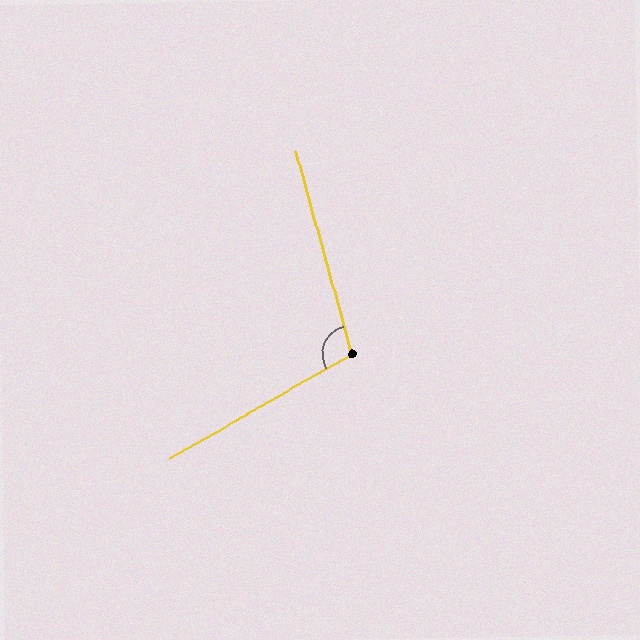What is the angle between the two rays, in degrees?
Approximately 104 degrees.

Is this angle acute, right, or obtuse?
It is obtuse.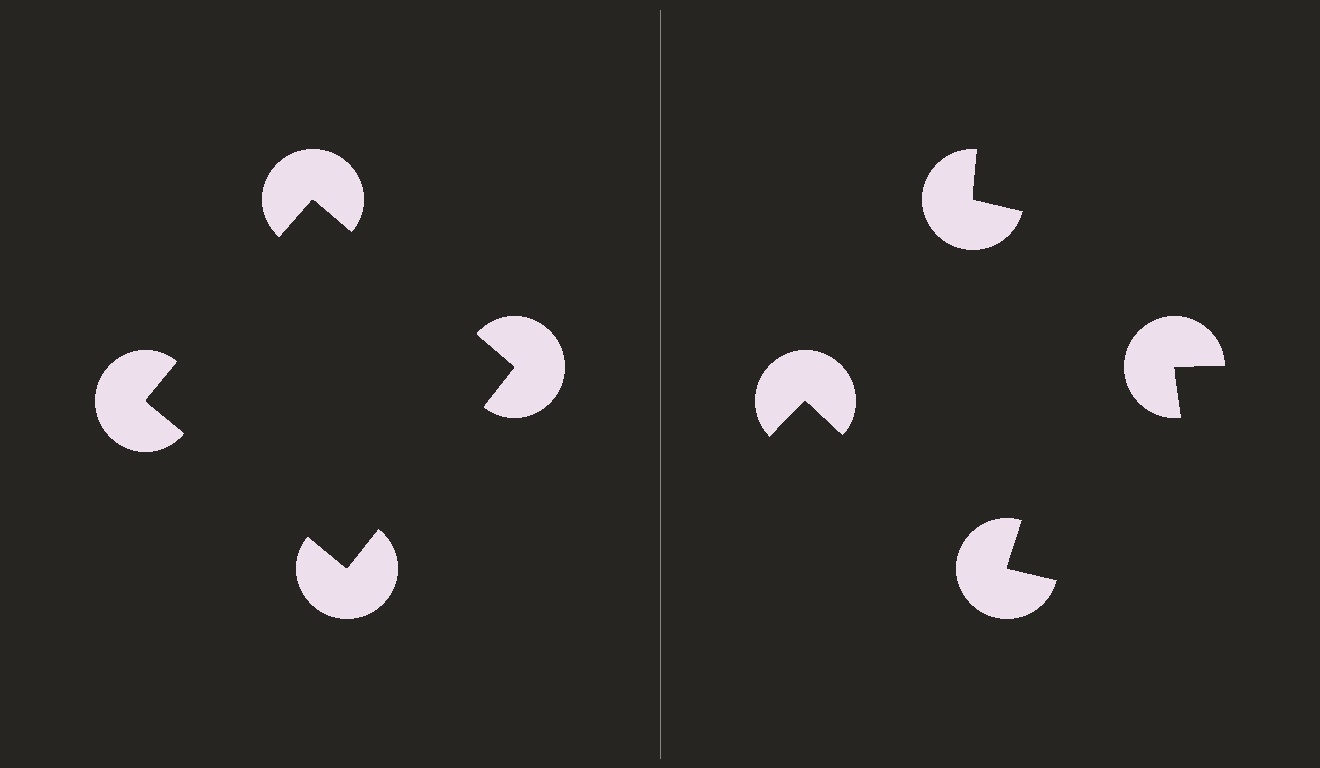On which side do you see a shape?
An illusory square appears on the left side. On the right side the wedge cuts are rotated, so no coherent shape forms.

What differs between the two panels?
The pac-man discs are positioned identically on both sides; only the wedge orientations differ. On the left they align to a square; on the right they are misaligned.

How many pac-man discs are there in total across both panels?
8 — 4 on each side.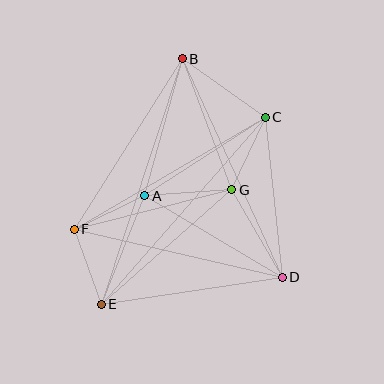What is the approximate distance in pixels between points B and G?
The distance between B and G is approximately 140 pixels.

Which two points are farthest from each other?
Points B and E are farthest from each other.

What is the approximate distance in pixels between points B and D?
The distance between B and D is approximately 241 pixels.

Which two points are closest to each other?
Points A and F are closest to each other.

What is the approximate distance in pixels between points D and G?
The distance between D and G is approximately 101 pixels.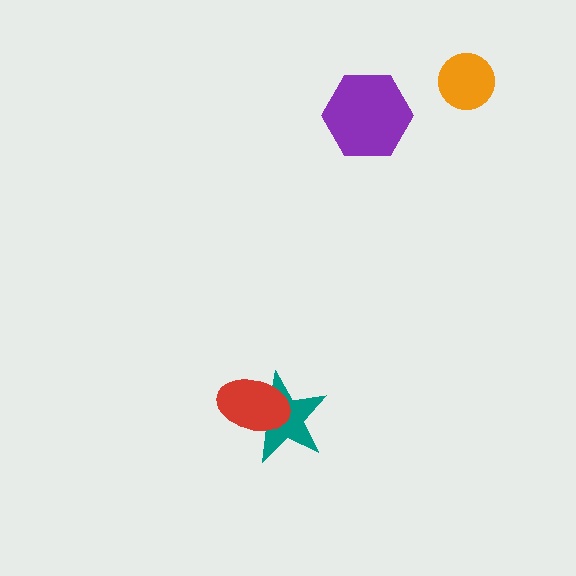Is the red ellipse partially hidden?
No, no other shape covers it.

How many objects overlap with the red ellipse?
1 object overlaps with the red ellipse.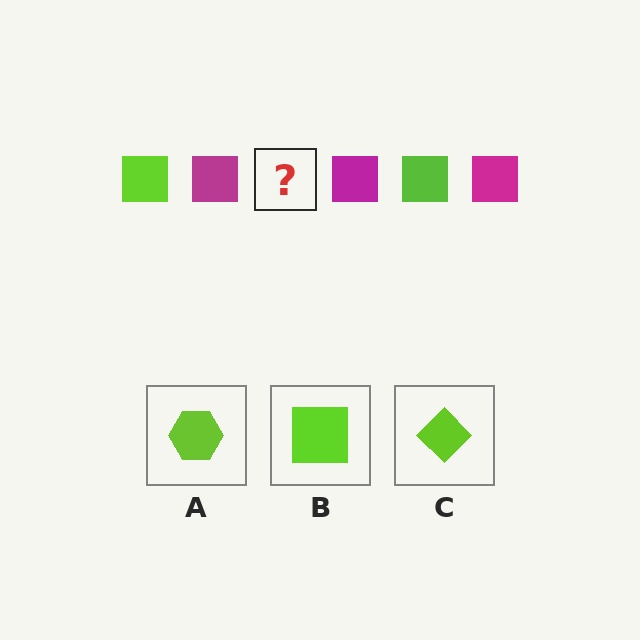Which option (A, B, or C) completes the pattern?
B.